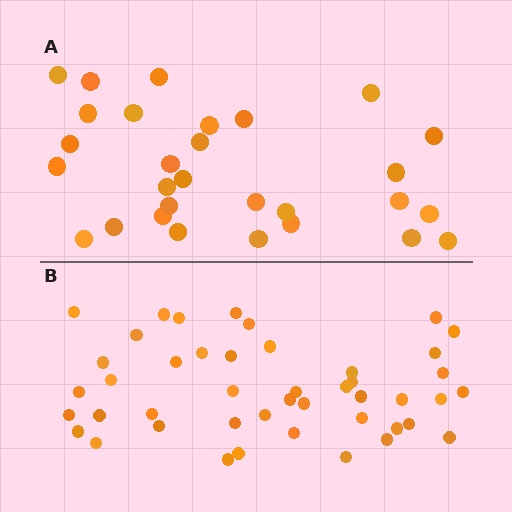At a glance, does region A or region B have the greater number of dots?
Region B (the bottom region) has more dots.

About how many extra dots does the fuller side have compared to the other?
Region B has approximately 15 more dots than region A.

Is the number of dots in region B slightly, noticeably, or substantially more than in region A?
Region B has substantially more. The ratio is roughly 1.6 to 1.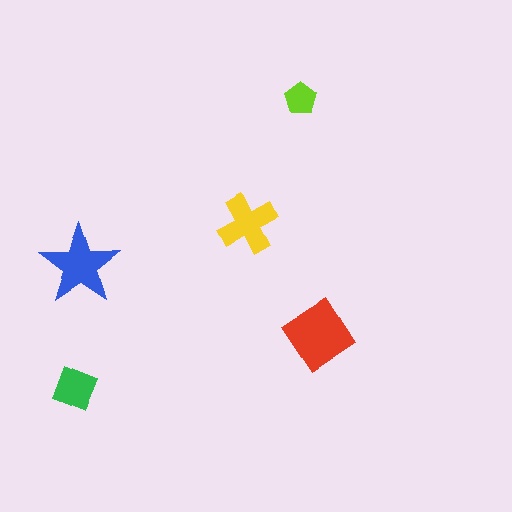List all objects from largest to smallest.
The red diamond, the blue star, the yellow cross, the green diamond, the lime pentagon.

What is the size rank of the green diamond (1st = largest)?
4th.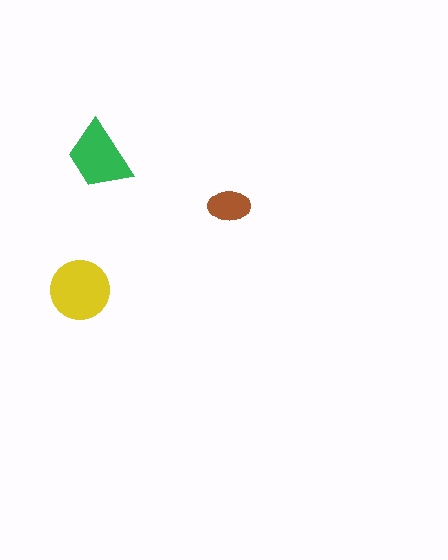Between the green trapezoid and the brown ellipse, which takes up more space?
The green trapezoid.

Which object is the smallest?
The brown ellipse.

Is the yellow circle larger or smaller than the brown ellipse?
Larger.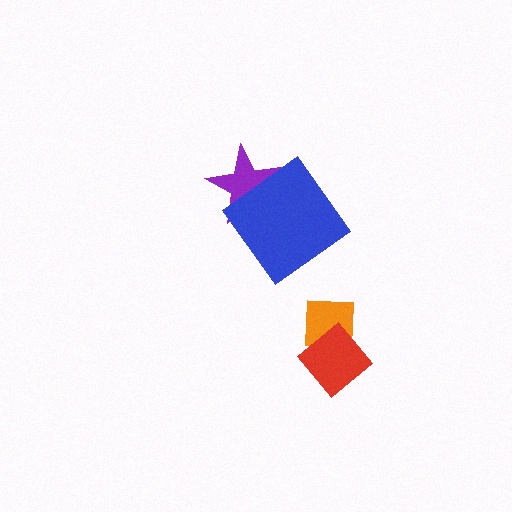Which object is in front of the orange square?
The red diamond is in front of the orange square.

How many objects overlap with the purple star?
1 object overlaps with the purple star.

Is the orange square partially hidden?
Yes, it is partially covered by another shape.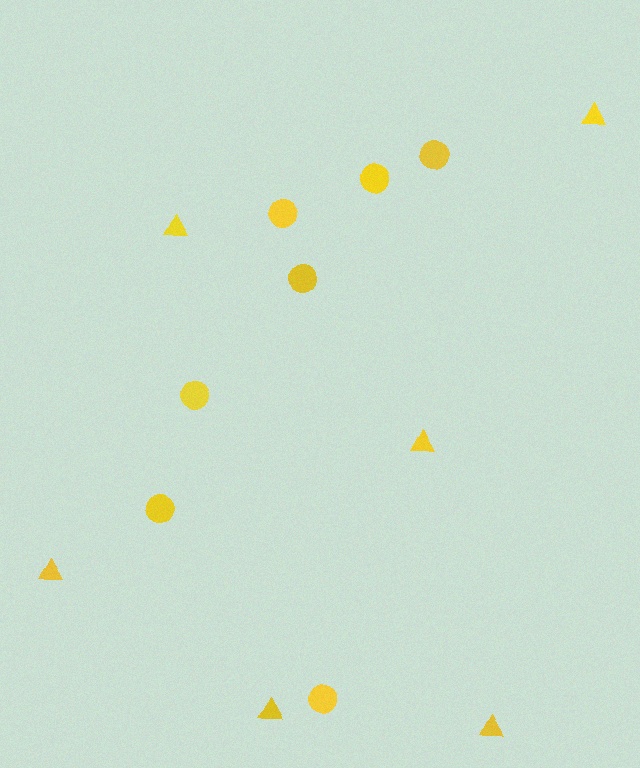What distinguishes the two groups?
There are 2 groups: one group of triangles (6) and one group of circles (7).